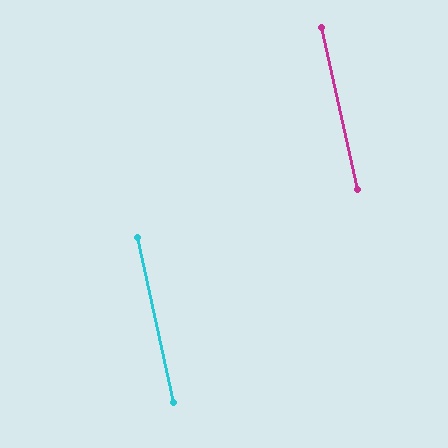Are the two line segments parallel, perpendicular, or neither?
Parallel — their directions differ by only 0.5°.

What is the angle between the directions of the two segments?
Approximately 0 degrees.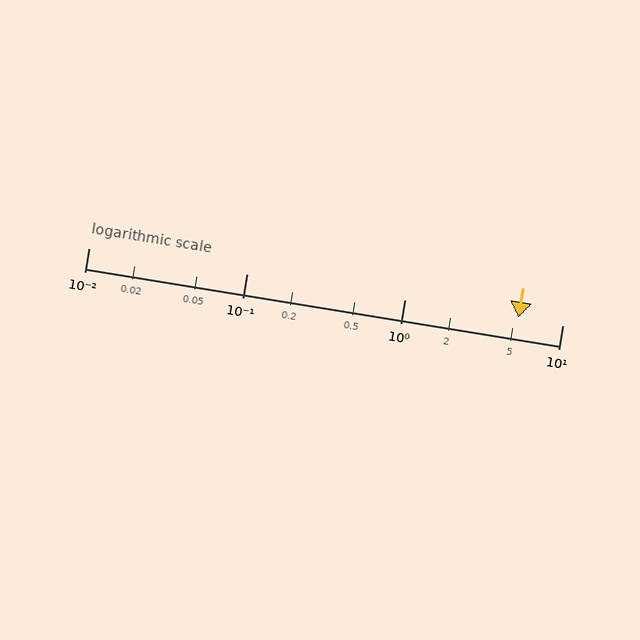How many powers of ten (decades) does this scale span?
The scale spans 3 decades, from 0.01 to 10.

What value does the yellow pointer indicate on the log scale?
The pointer indicates approximately 5.3.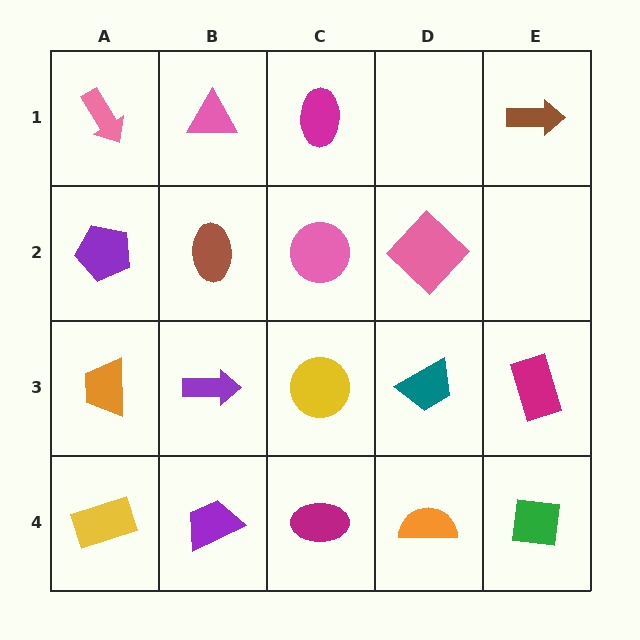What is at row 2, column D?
A pink diamond.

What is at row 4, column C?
A magenta ellipse.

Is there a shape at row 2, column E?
No, that cell is empty.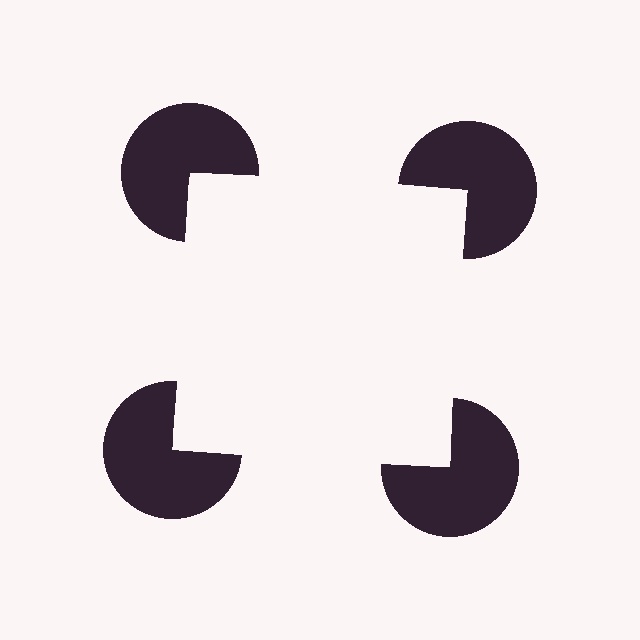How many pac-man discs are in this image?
There are 4 — one at each vertex of the illusory square.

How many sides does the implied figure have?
4 sides.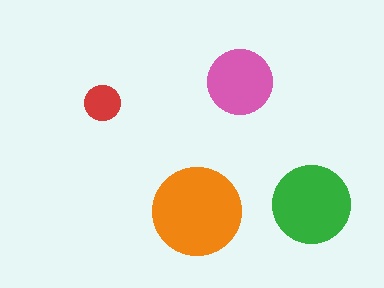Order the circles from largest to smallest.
the orange one, the green one, the pink one, the red one.